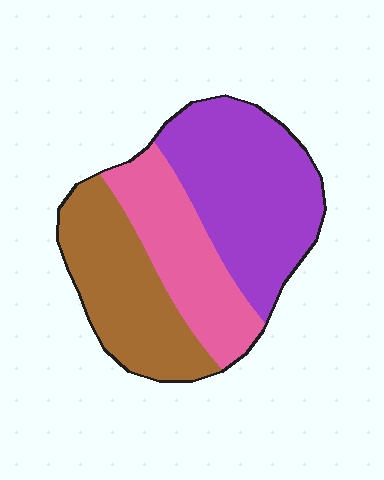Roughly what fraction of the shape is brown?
Brown covers around 30% of the shape.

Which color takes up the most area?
Purple, at roughly 40%.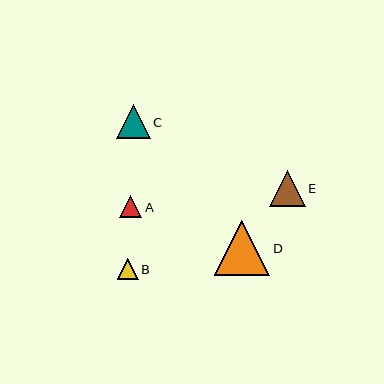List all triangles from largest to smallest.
From largest to smallest: D, E, C, A, B.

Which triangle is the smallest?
Triangle B is the smallest with a size of approximately 21 pixels.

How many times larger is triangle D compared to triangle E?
Triangle D is approximately 1.6 times the size of triangle E.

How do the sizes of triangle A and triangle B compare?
Triangle A and triangle B are approximately the same size.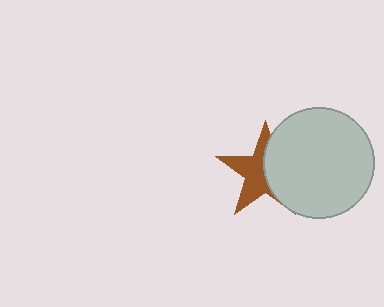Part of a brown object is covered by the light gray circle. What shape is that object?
It is a star.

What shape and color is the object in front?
The object in front is a light gray circle.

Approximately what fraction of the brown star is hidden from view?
Roughly 47% of the brown star is hidden behind the light gray circle.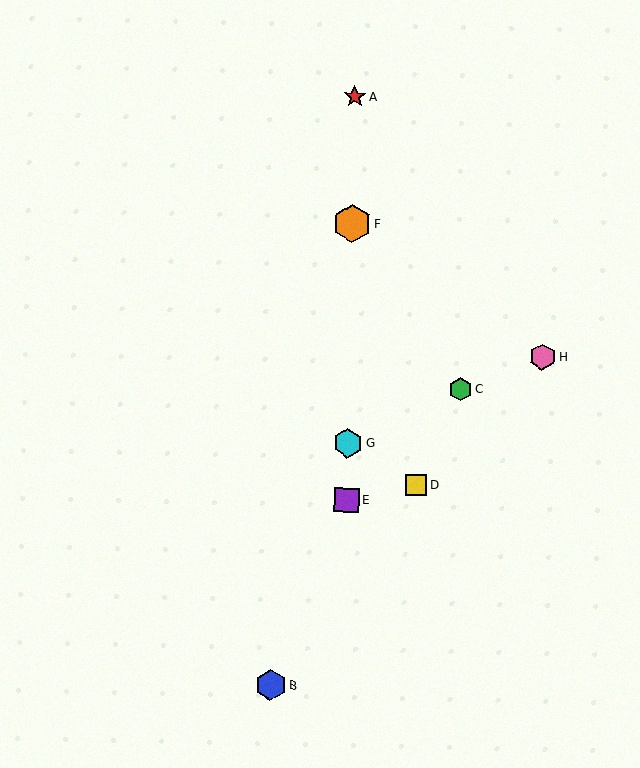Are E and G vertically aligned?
Yes, both are at x≈346.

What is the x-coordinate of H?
Object H is at x≈542.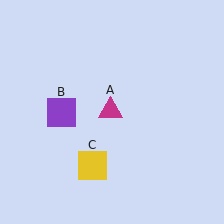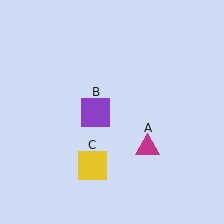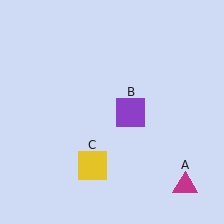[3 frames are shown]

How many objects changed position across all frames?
2 objects changed position: magenta triangle (object A), purple square (object B).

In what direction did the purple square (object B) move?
The purple square (object B) moved right.